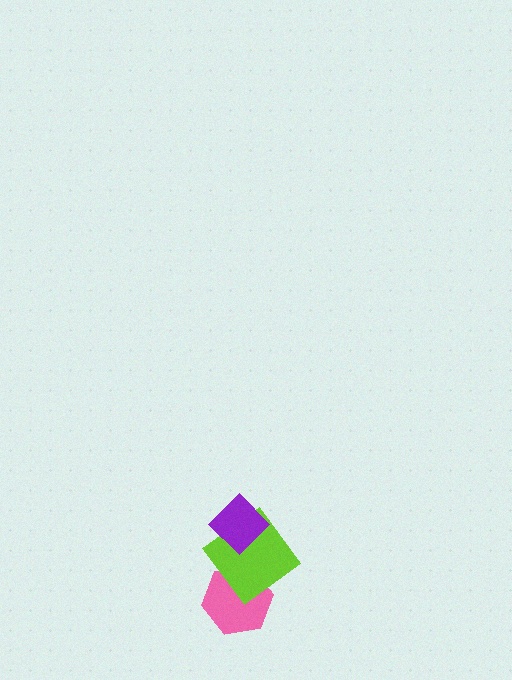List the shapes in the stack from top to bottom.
From top to bottom: the purple diamond, the lime diamond, the pink hexagon.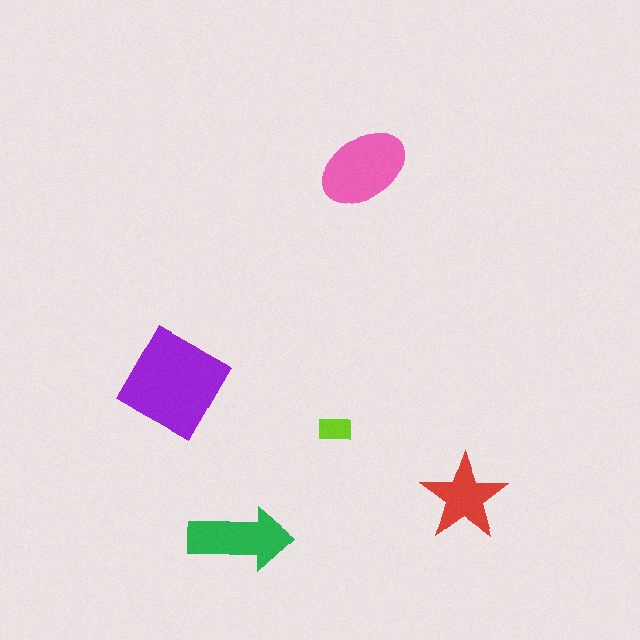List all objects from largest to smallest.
The purple square, the pink ellipse, the green arrow, the red star, the lime rectangle.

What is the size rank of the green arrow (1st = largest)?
3rd.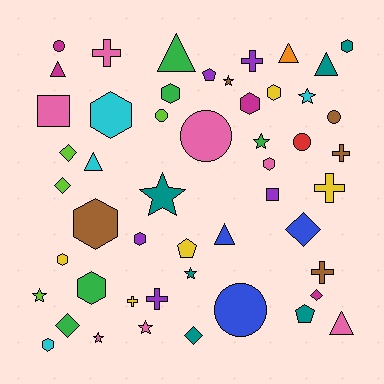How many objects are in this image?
There are 50 objects.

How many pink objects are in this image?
There are 7 pink objects.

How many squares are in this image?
There are 2 squares.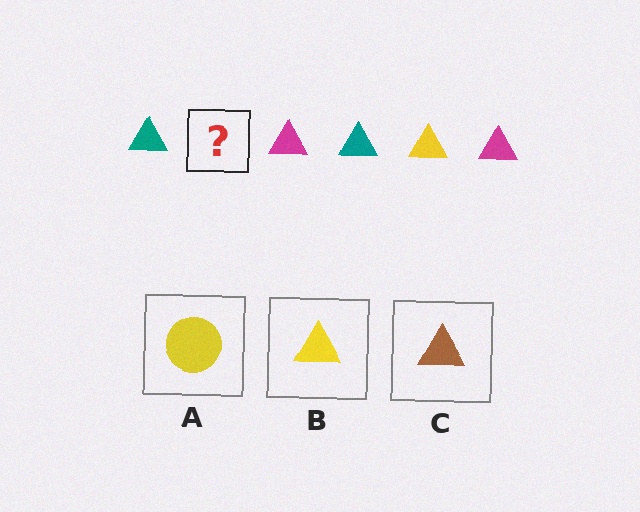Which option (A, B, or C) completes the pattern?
B.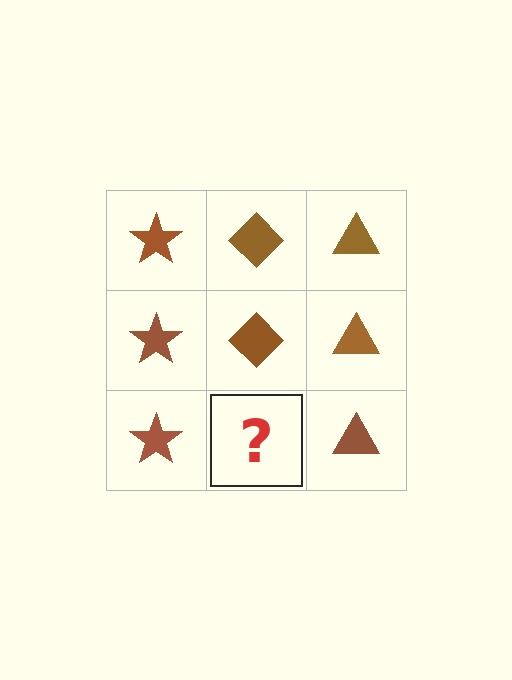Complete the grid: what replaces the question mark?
The question mark should be replaced with a brown diamond.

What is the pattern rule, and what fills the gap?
The rule is that each column has a consistent shape. The gap should be filled with a brown diamond.